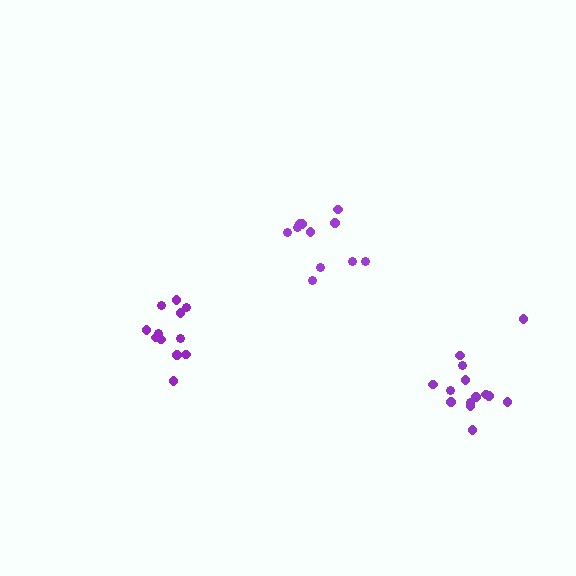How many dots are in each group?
Group 1: 12 dots, Group 2: 14 dots, Group 3: 11 dots (37 total).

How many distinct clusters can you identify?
There are 3 distinct clusters.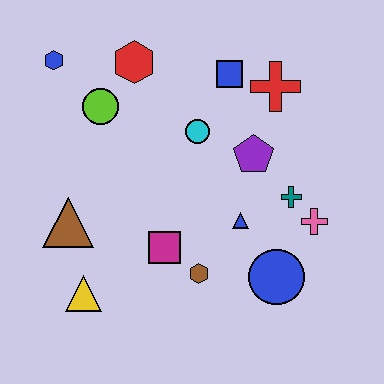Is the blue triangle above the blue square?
No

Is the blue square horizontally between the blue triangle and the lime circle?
Yes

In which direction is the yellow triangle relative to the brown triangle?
The yellow triangle is below the brown triangle.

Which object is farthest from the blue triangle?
The blue hexagon is farthest from the blue triangle.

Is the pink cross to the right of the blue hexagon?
Yes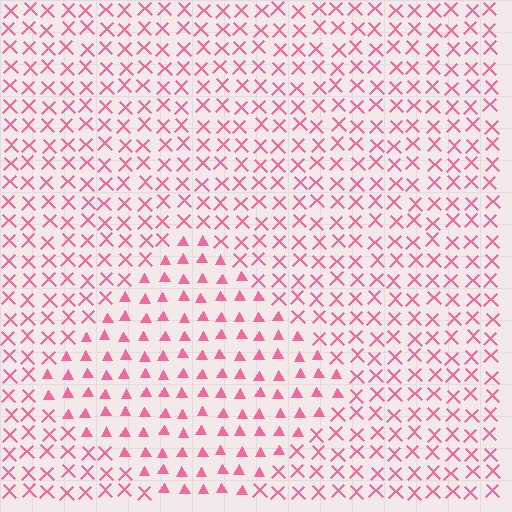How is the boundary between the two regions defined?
The boundary is defined by a change in element shape: triangles inside vs. X marks outside. All elements share the same color and spacing.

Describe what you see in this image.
The image is filled with small pink elements arranged in a uniform grid. A diamond-shaped region contains triangles, while the surrounding area contains X marks. The boundary is defined purely by the change in element shape.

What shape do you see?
I see a diamond.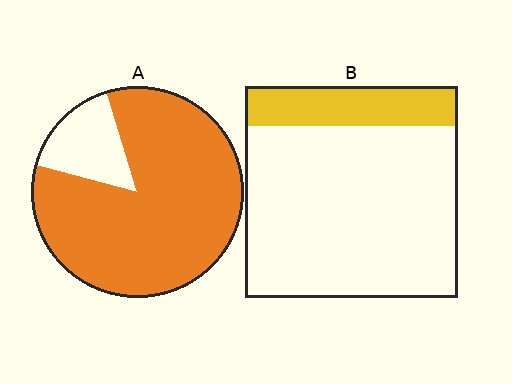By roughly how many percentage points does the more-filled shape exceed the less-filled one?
By roughly 65 percentage points (A over B).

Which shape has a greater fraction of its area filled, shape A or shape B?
Shape A.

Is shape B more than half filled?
No.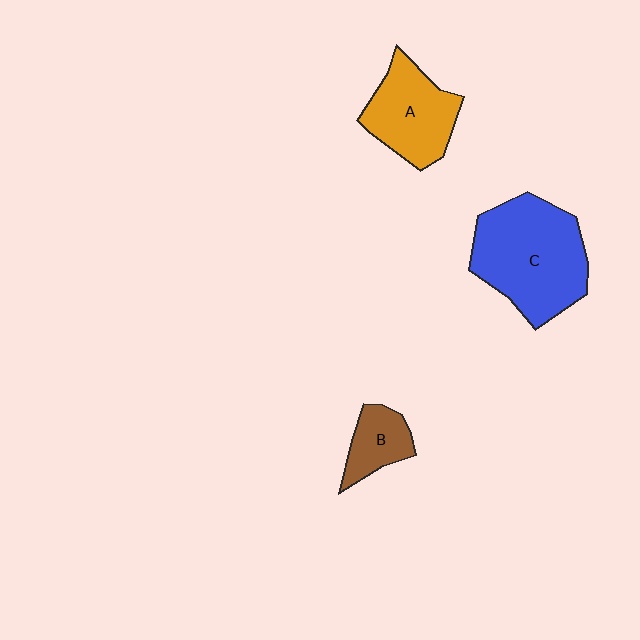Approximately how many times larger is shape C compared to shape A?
Approximately 1.5 times.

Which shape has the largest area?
Shape C (blue).